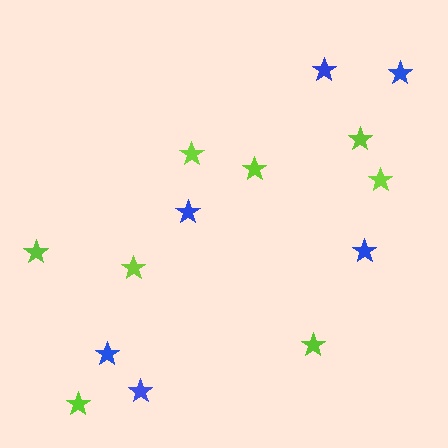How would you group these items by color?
There are 2 groups: one group of lime stars (8) and one group of blue stars (6).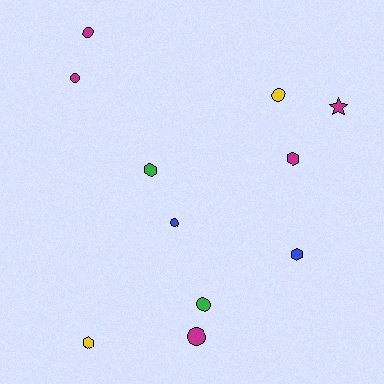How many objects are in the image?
There are 11 objects.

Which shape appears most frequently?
Circle, with 6 objects.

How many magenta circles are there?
There are 3 magenta circles.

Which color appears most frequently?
Magenta, with 5 objects.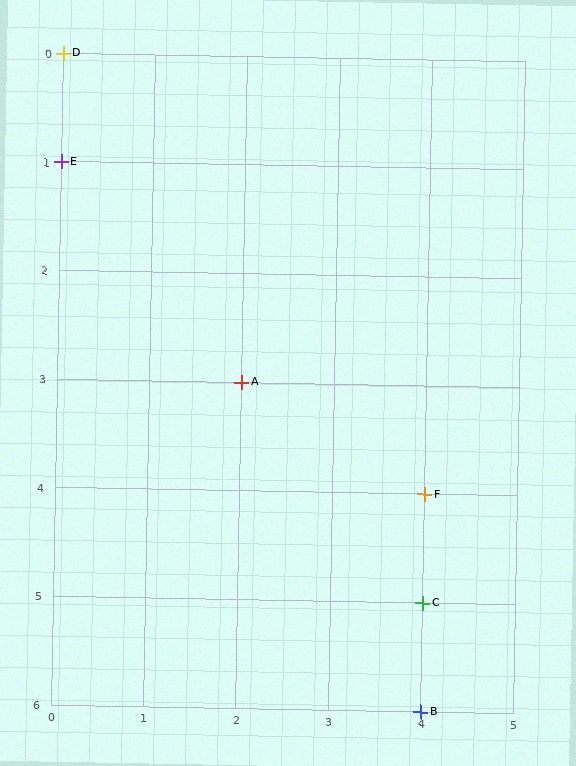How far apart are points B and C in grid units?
Points B and C are 1 row apart.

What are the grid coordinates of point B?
Point B is at grid coordinates (4, 6).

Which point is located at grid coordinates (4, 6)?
Point B is at (4, 6).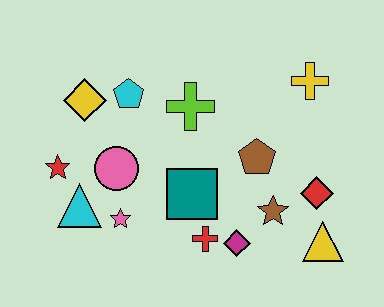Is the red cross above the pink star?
No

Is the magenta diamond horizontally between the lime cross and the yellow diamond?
No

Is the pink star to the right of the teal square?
No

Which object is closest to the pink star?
The cyan triangle is closest to the pink star.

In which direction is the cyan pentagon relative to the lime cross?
The cyan pentagon is to the left of the lime cross.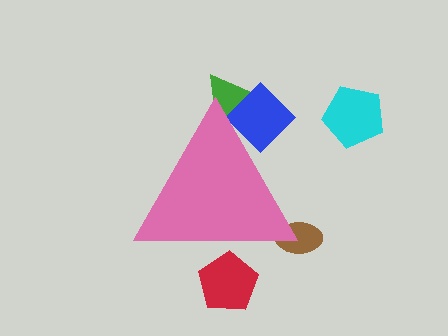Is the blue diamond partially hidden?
Yes, the blue diamond is partially hidden behind the pink triangle.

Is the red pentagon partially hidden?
Yes, the red pentagon is partially hidden behind the pink triangle.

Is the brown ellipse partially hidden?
Yes, the brown ellipse is partially hidden behind the pink triangle.